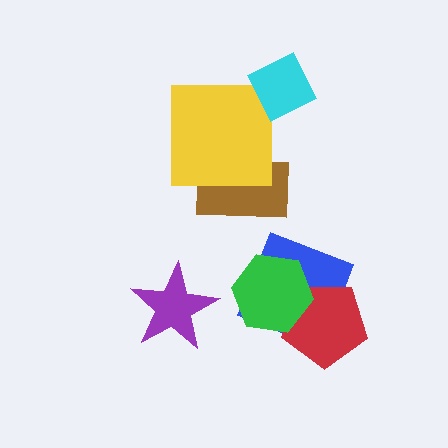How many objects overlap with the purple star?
0 objects overlap with the purple star.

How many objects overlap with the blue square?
2 objects overlap with the blue square.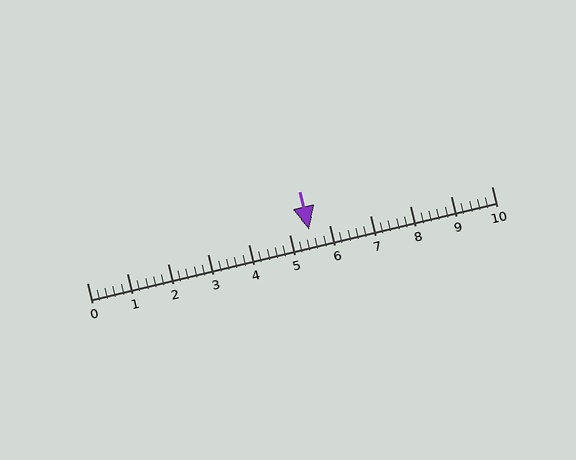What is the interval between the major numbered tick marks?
The major tick marks are spaced 1 units apart.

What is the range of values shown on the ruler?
The ruler shows values from 0 to 10.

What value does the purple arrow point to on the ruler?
The purple arrow points to approximately 5.5.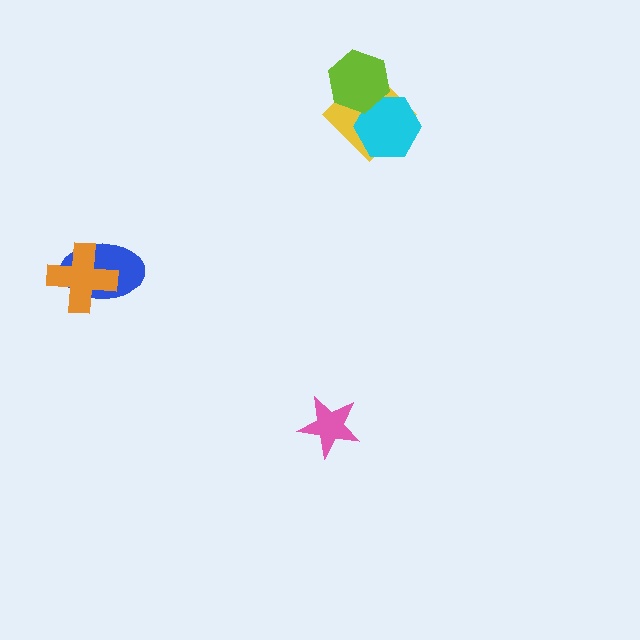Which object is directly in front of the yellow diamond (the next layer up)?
The cyan hexagon is directly in front of the yellow diamond.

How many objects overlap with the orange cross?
1 object overlaps with the orange cross.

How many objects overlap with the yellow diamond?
2 objects overlap with the yellow diamond.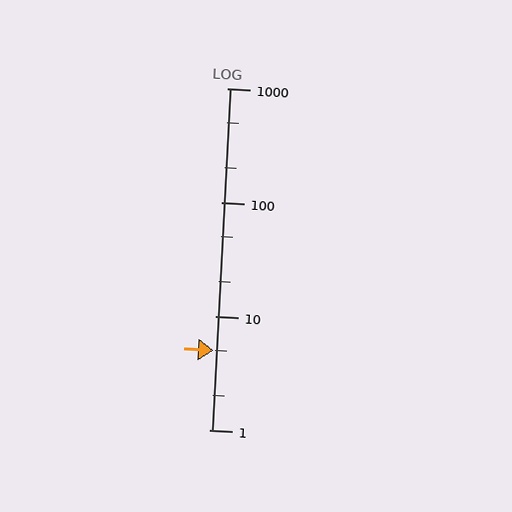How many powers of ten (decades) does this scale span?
The scale spans 3 decades, from 1 to 1000.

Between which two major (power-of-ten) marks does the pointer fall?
The pointer is between 1 and 10.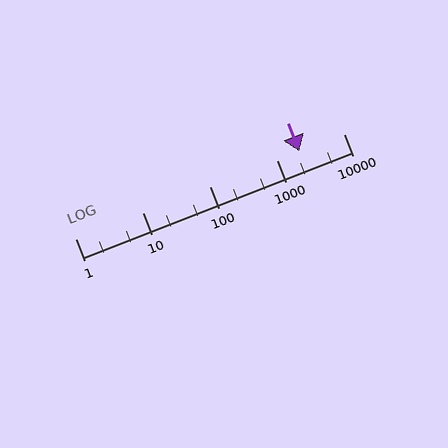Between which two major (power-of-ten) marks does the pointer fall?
The pointer is between 1000 and 10000.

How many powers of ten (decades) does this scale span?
The scale spans 4 decades, from 1 to 10000.